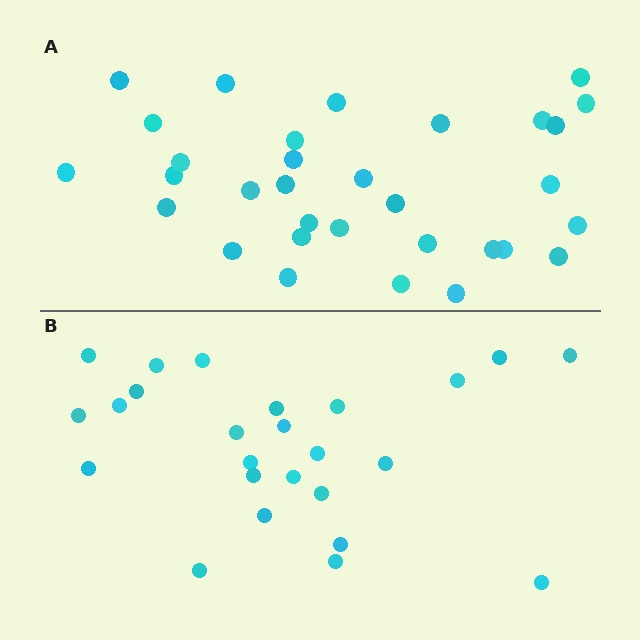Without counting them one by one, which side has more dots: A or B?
Region A (the top region) has more dots.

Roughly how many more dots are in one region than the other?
Region A has roughly 8 or so more dots than region B.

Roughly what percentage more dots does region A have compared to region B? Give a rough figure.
About 30% more.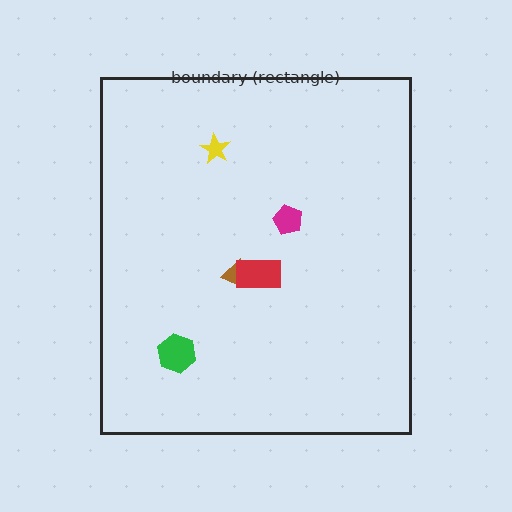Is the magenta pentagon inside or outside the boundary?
Inside.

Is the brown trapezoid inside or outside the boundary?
Inside.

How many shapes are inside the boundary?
5 inside, 0 outside.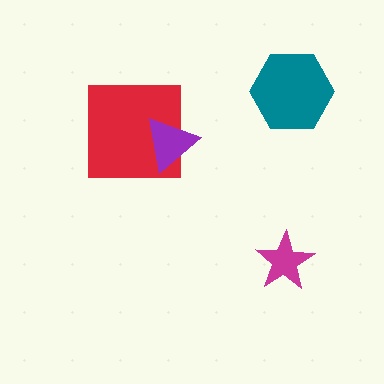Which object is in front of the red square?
The purple triangle is in front of the red square.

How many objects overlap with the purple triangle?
1 object overlaps with the purple triangle.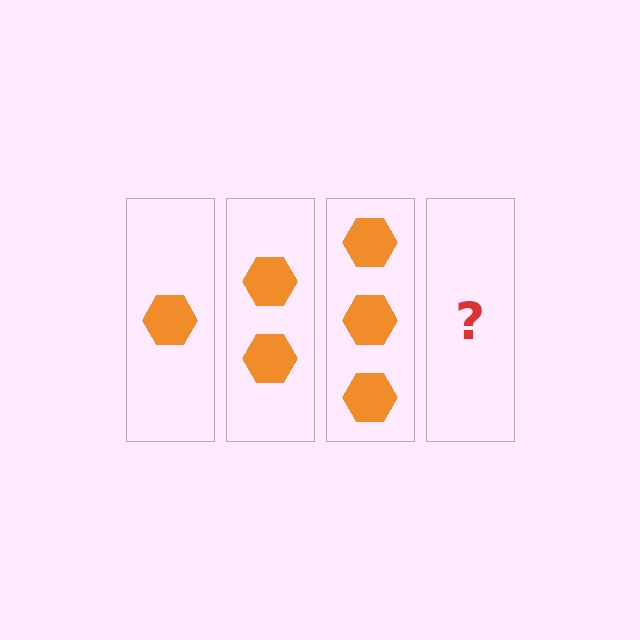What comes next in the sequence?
The next element should be 4 hexagons.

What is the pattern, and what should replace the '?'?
The pattern is that each step adds one more hexagon. The '?' should be 4 hexagons.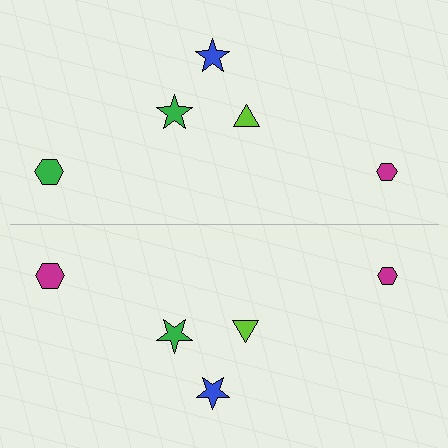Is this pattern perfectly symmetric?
No, the pattern is not perfectly symmetric. The magenta hexagon on the bottom side breaks the symmetry — its mirror counterpart is green.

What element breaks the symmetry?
The magenta hexagon on the bottom side breaks the symmetry — its mirror counterpart is green.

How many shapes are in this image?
There are 10 shapes in this image.